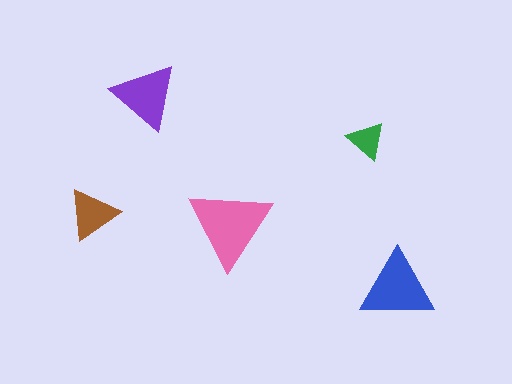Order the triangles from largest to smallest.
the pink one, the blue one, the purple one, the brown one, the green one.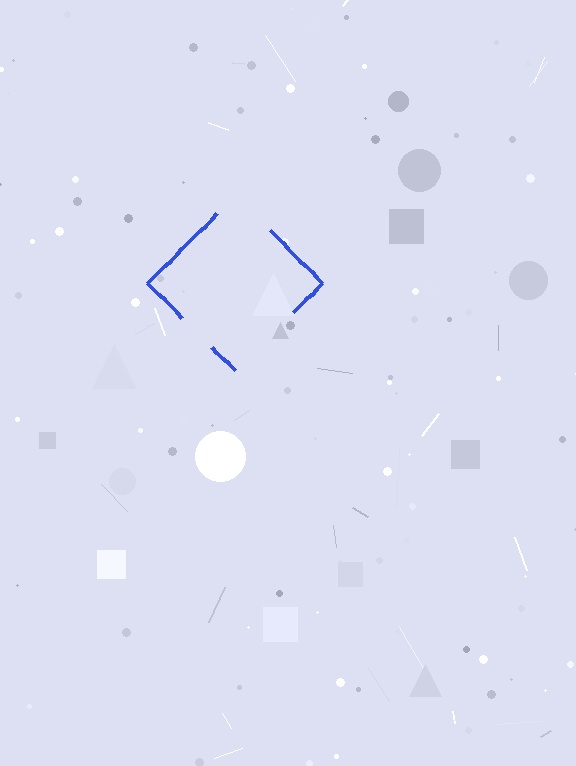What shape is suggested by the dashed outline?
The dashed outline suggests a diamond.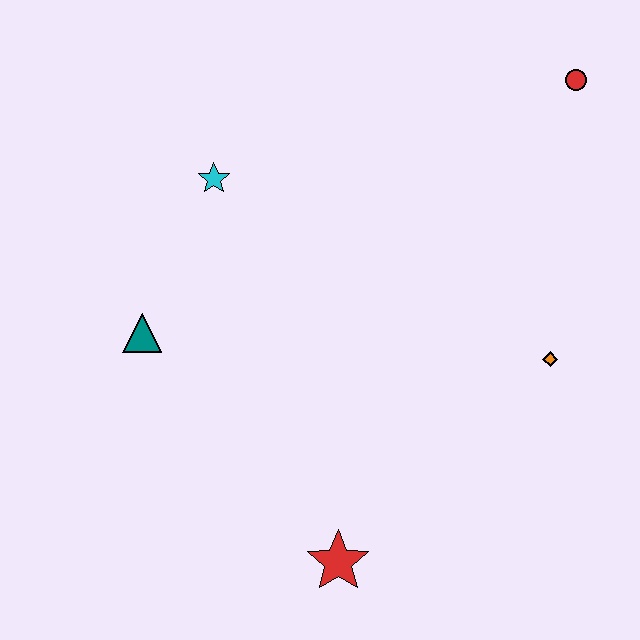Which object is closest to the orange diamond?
The red circle is closest to the orange diamond.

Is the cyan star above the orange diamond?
Yes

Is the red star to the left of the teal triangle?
No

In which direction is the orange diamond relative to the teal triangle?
The orange diamond is to the right of the teal triangle.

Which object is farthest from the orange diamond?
The teal triangle is farthest from the orange diamond.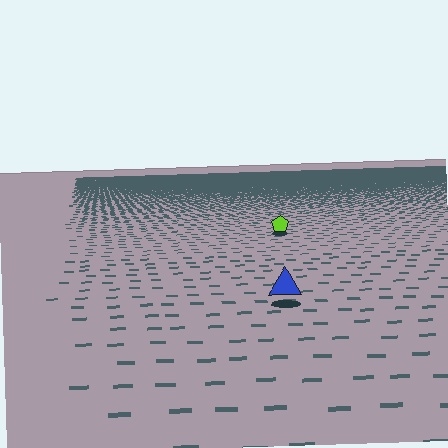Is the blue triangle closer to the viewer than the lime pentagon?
Yes. The blue triangle is closer — you can tell from the texture gradient: the ground texture is coarser near it.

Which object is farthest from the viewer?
The lime pentagon is farthest from the viewer. It appears smaller and the ground texture around it is denser.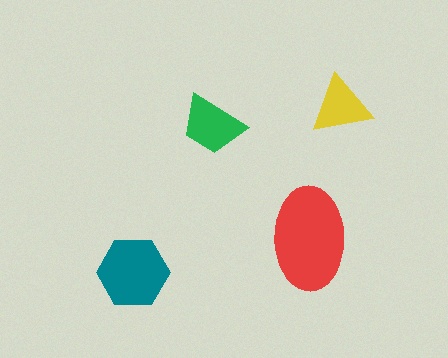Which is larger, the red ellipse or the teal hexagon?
The red ellipse.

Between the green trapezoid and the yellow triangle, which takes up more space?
The green trapezoid.